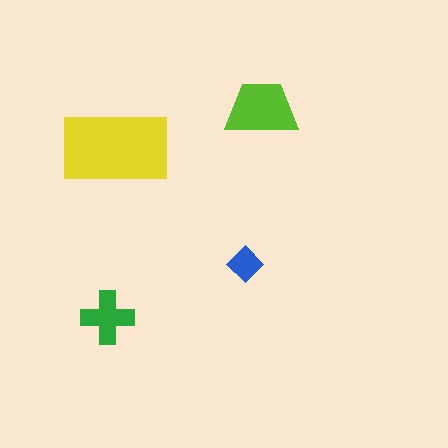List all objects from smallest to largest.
The blue diamond, the green cross, the lime trapezoid, the yellow rectangle.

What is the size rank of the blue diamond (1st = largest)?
4th.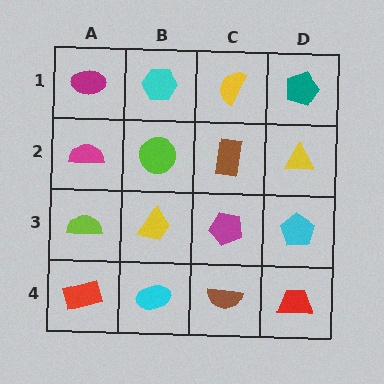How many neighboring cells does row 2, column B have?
4.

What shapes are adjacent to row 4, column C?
A magenta pentagon (row 3, column C), a cyan ellipse (row 4, column B), a red trapezoid (row 4, column D).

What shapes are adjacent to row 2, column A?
A magenta ellipse (row 1, column A), a lime semicircle (row 3, column A), a lime circle (row 2, column B).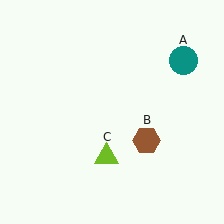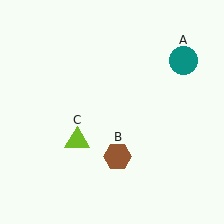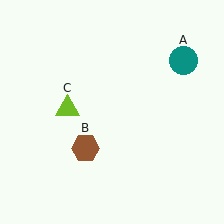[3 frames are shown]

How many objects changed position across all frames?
2 objects changed position: brown hexagon (object B), lime triangle (object C).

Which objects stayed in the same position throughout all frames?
Teal circle (object A) remained stationary.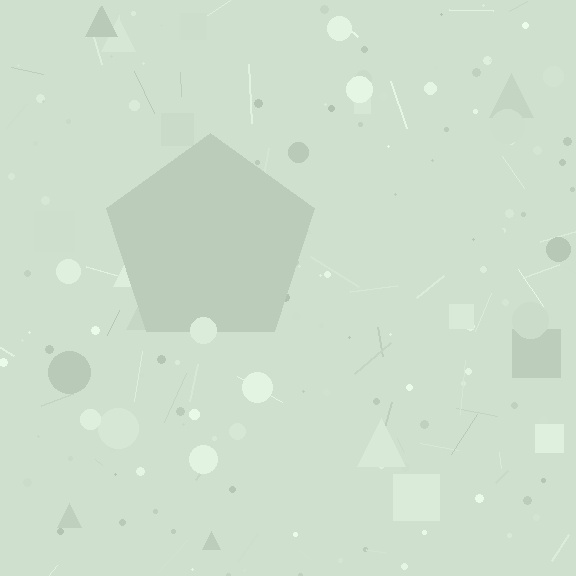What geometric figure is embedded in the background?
A pentagon is embedded in the background.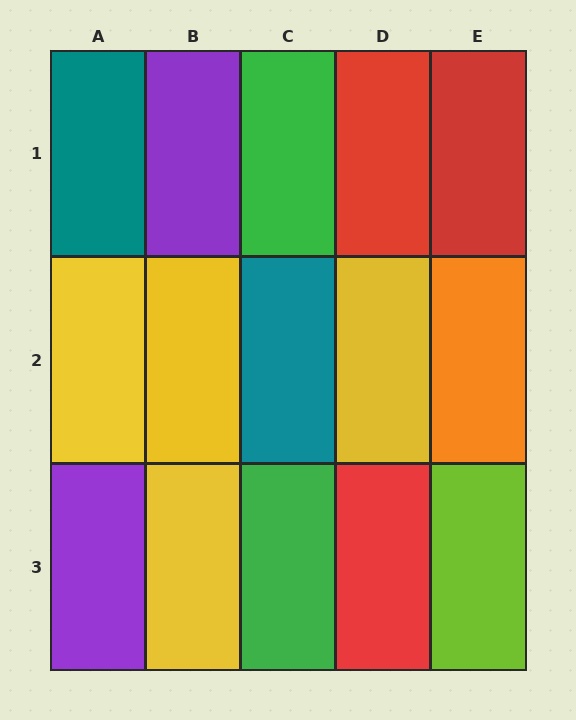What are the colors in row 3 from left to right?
Purple, yellow, green, red, lime.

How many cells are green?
2 cells are green.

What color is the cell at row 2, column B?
Yellow.